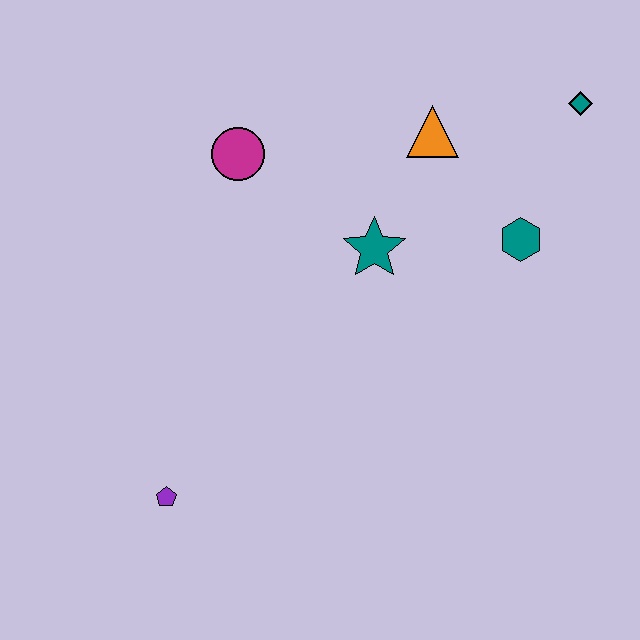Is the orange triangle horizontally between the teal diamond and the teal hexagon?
No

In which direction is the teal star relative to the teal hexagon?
The teal star is to the left of the teal hexagon.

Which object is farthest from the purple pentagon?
The teal diamond is farthest from the purple pentagon.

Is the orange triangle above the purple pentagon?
Yes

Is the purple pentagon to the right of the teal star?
No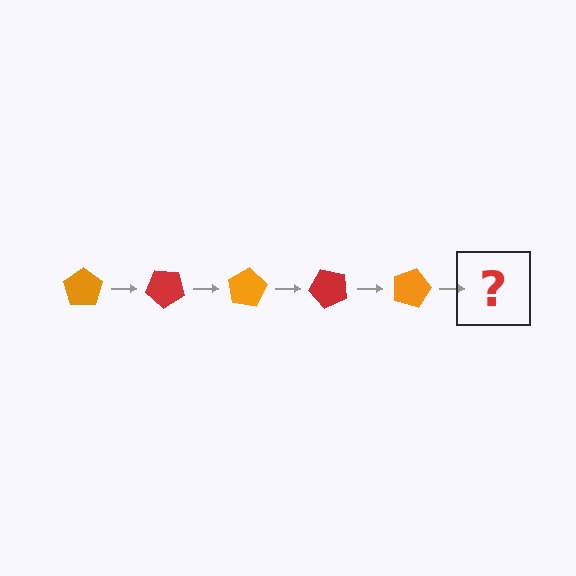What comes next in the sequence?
The next element should be a red pentagon, rotated 200 degrees from the start.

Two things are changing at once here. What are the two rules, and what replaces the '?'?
The two rules are that it rotates 40 degrees each step and the color cycles through orange and red. The '?' should be a red pentagon, rotated 200 degrees from the start.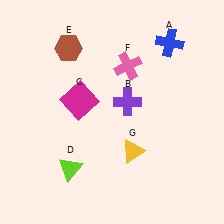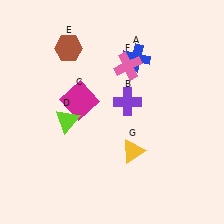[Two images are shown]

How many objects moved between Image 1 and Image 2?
2 objects moved between the two images.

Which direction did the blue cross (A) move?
The blue cross (A) moved left.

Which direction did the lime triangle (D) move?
The lime triangle (D) moved up.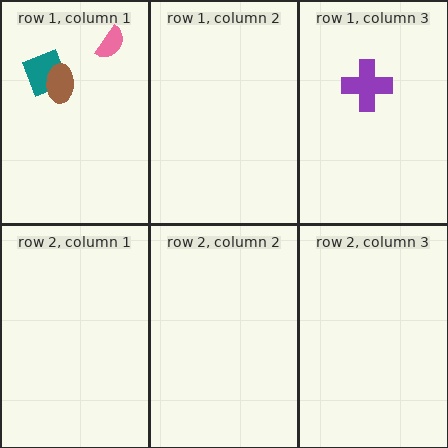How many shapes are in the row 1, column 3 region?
1.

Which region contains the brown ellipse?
The row 1, column 1 region.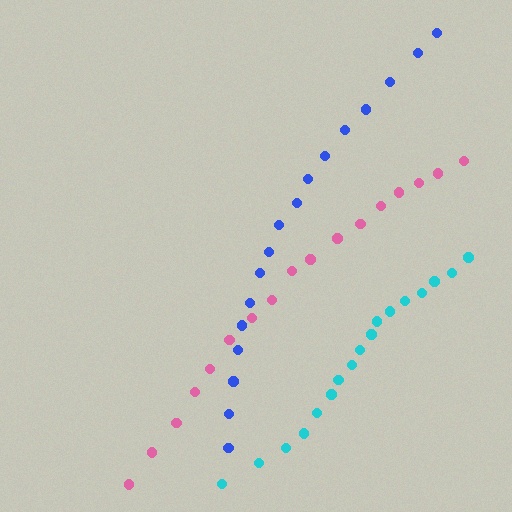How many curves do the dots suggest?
There are 3 distinct paths.